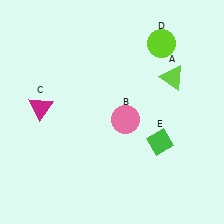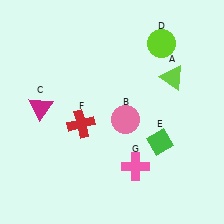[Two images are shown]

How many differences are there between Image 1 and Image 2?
There are 2 differences between the two images.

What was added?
A red cross (F), a pink cross (G) were added in Image 2.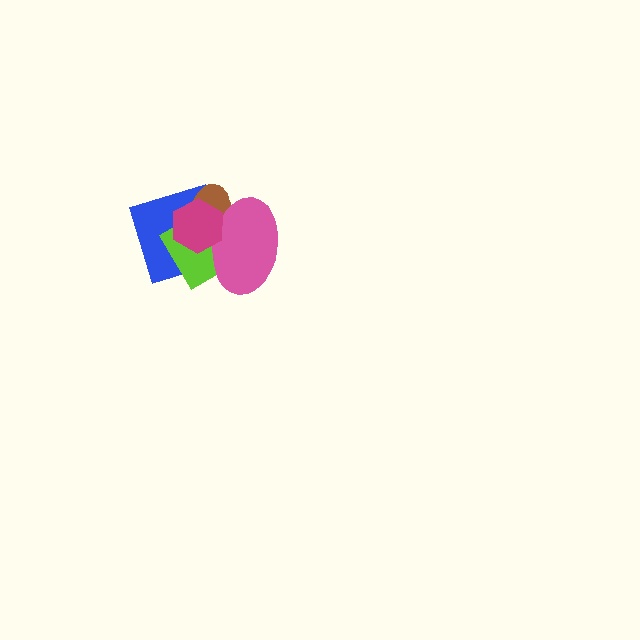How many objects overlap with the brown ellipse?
4 objects overlap with the brown ellipse.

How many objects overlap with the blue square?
4 objects overlap with the blue square.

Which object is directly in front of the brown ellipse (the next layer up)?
The pink ellipse is directly in front of the brown ellipse.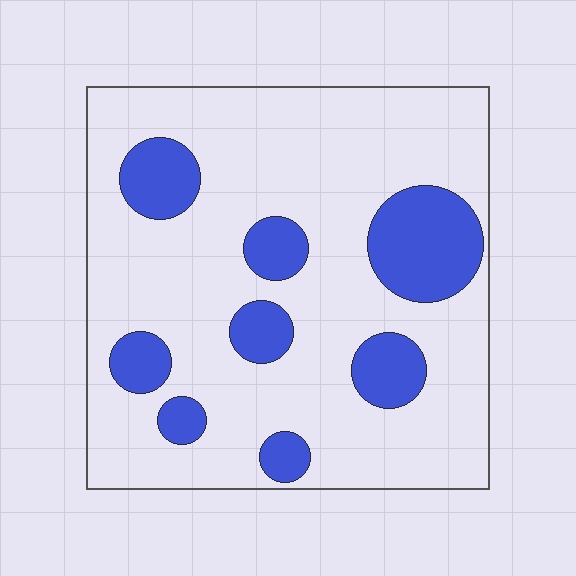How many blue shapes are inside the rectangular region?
8.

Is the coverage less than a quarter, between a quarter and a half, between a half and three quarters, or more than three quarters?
Less than a quarter.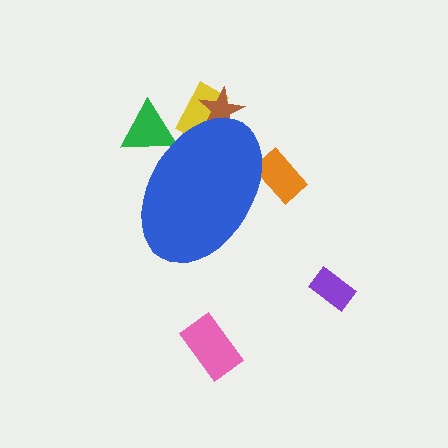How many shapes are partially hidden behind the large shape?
4 shapes are partially hidden.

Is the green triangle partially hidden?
Yes, the green triangle is partially hidden behind the blue ellipse.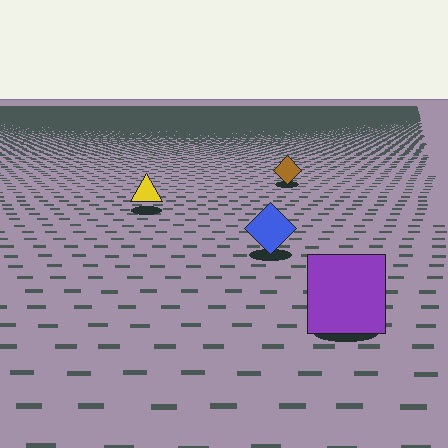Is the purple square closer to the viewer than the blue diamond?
Yes. The purple square is closer — you can tell from the texture gradient: the ground texture is coarser near it.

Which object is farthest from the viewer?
The brown diamond is farthest from the viewer. It appears smaller and the ground texture around it is denser.